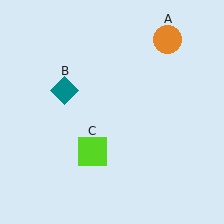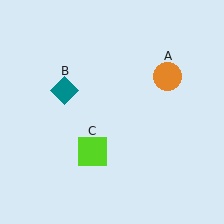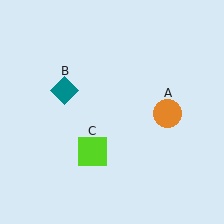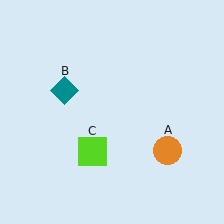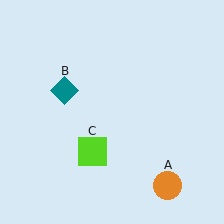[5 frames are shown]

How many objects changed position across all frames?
1 object changed position: orange circle (object A).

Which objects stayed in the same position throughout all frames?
Teal diamond (object B) and lime square (object C) remained stationary.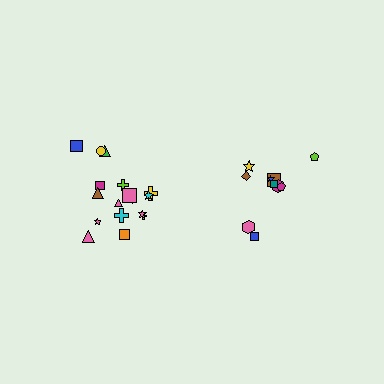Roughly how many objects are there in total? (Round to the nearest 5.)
Roughly 30 objects in total.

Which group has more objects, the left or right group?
The left group.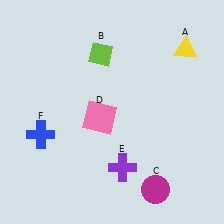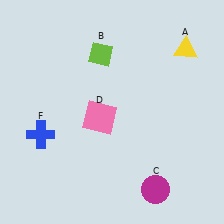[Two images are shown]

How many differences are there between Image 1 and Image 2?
There is 1 difference between the two images.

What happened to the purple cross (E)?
The purple cross (E) was removed in Image 2. It was in the bottom-right area of Image 1.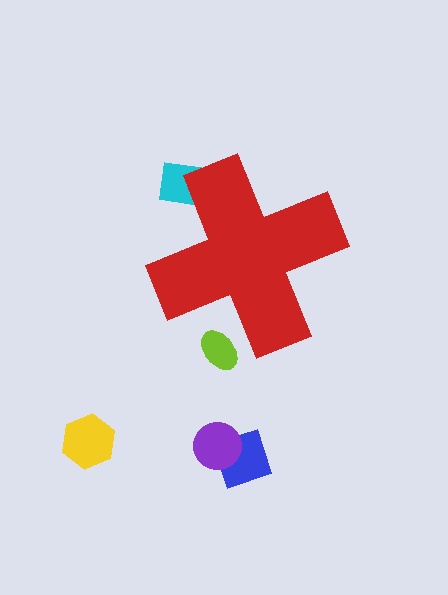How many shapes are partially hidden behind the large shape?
2 shapes are partially hidden.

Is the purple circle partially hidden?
No, the purple circle is fully visible.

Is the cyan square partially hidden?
Yes, the cyan square is partially hidden behind the red cross.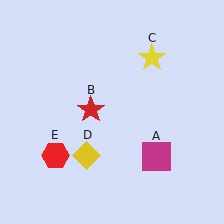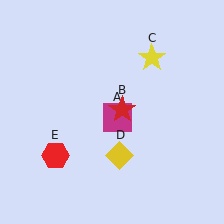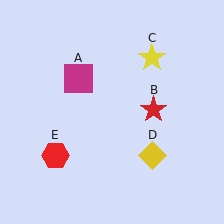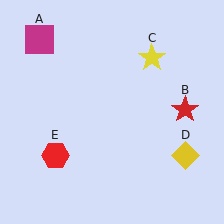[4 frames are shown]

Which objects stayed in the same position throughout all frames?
Yellow star (object C) and red hexagon (object E) remained stationary.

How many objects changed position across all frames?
3 objects changed position: magenta square (object A), red star (object B), yellow diamond (object D).